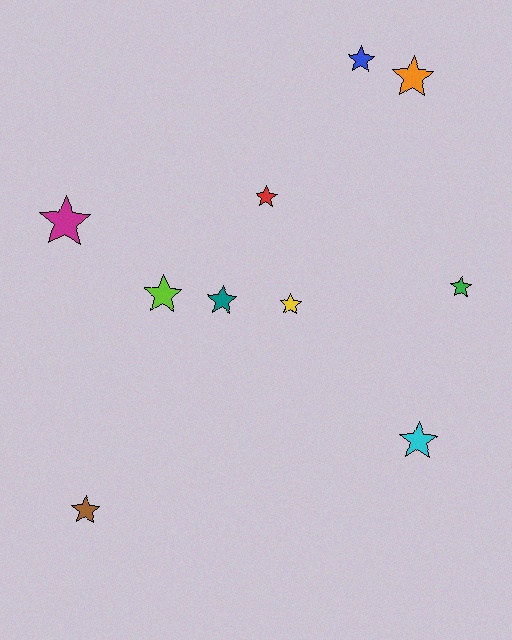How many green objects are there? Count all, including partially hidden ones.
There is 1 green object.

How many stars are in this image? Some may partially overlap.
There are 10 stars.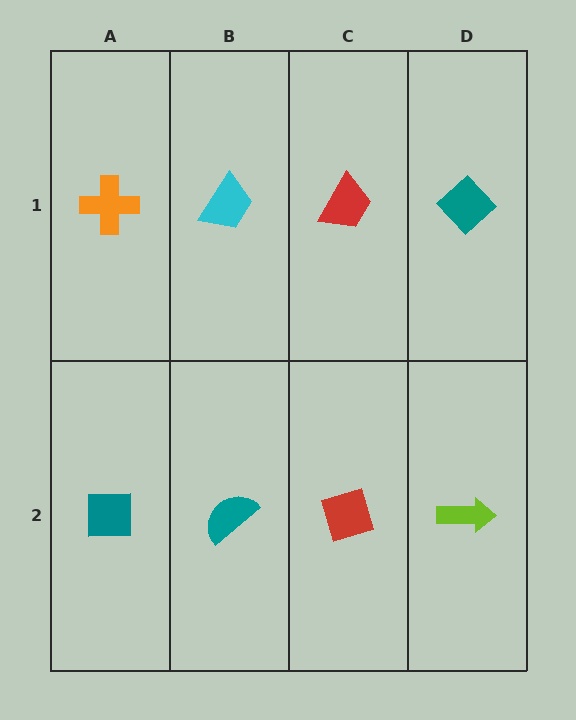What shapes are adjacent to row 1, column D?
A lime arrow (row 2, column D), a red trapezoid (row 1, column C).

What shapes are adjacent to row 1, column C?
A red diamond (row 2, column C), a cyan trapezoid (row 1, column B), a teal diamond (row 1, column D).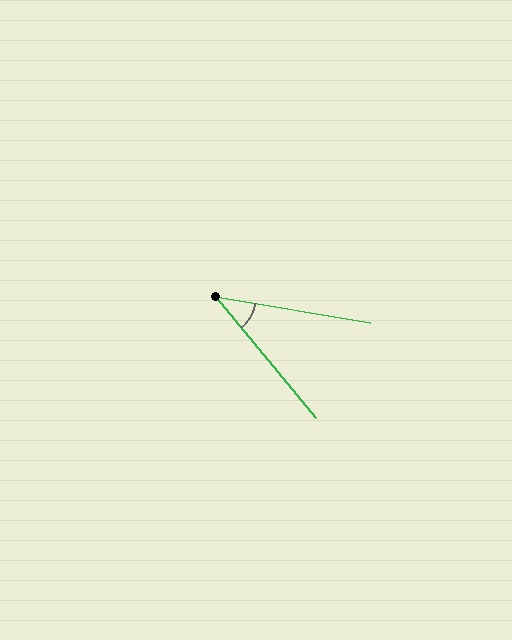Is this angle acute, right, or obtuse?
It is acute.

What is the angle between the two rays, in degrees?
Approximately 41 degrees.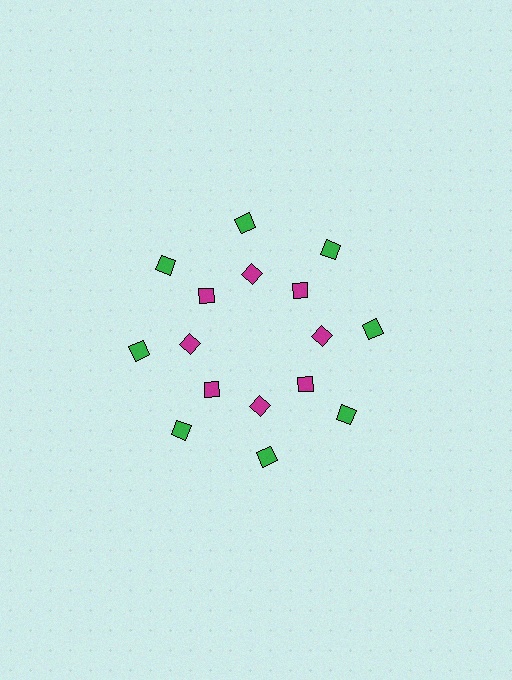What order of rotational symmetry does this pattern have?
This pattern has 8-fold rotational symmetry.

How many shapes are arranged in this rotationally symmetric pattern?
There are 16 shapes, arranged in 8 groups of 2.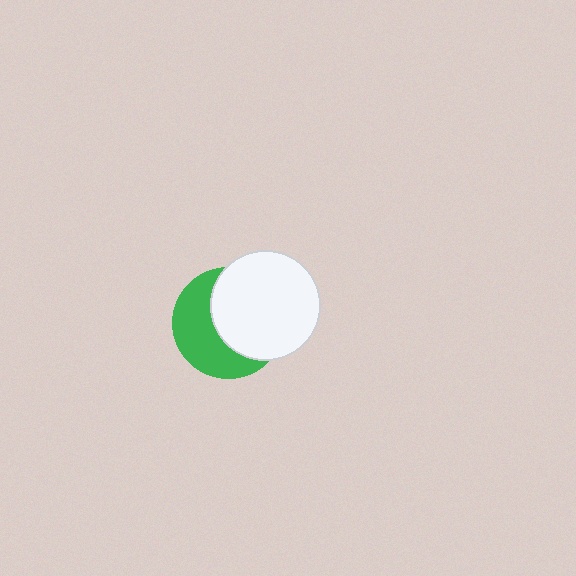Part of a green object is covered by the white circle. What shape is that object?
It is a circle.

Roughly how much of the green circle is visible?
About half of it is visible (roughly 46%).